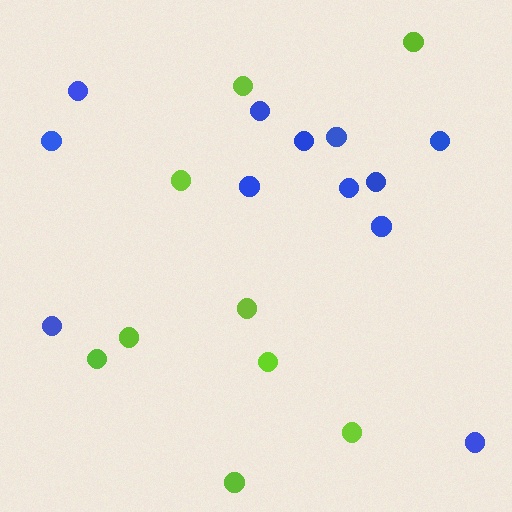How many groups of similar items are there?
There are 2 groups: one group of blue circles (12) and one group of lime circles (9).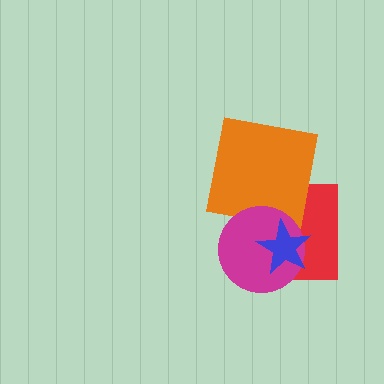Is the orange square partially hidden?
Yes, it is partially covered by another shape.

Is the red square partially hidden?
Yes, it is partially covered by another shape.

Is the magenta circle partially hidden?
Yes, it is partially covered by another shape.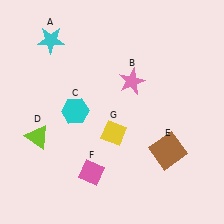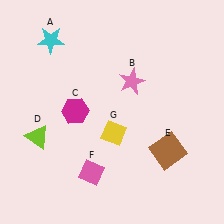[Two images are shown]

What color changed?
The hexagon (C) changed from cyan in Image 1 to magenta in Image 2.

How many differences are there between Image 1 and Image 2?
There is 1 difference between the two images.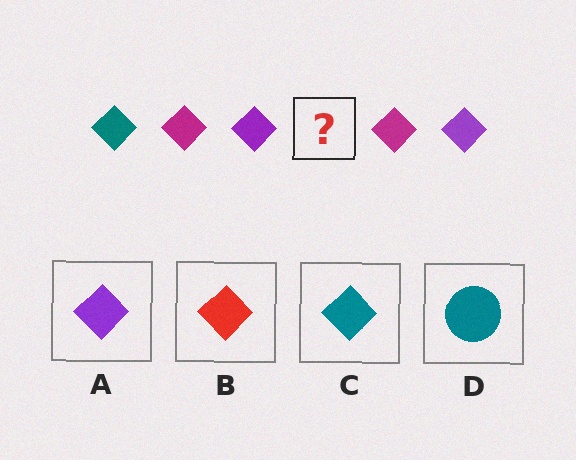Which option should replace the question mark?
Option C.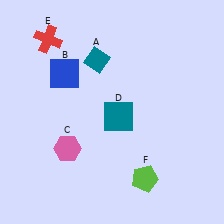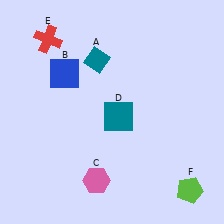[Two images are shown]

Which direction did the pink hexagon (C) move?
The pink hexagon (C) moved down.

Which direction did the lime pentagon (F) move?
The lime pentagon (F) moved right.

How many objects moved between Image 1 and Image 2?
2 objects moved between the two images.